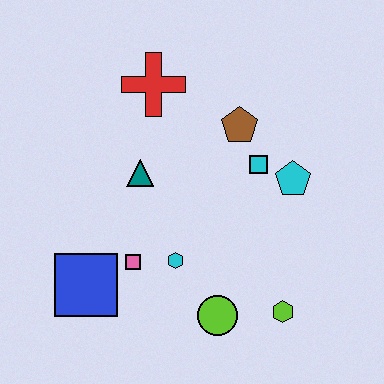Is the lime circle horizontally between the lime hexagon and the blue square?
Yes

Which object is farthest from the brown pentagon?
The blue square is farthest from the brown pentagon.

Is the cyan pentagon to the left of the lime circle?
No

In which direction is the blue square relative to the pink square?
The blue square is to the left of the pink square.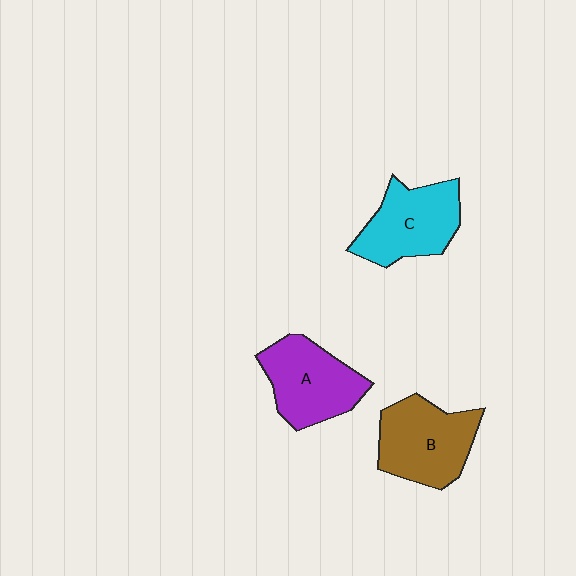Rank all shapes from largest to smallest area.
From largest to smallest: B (brown), A (purple), C (cyan).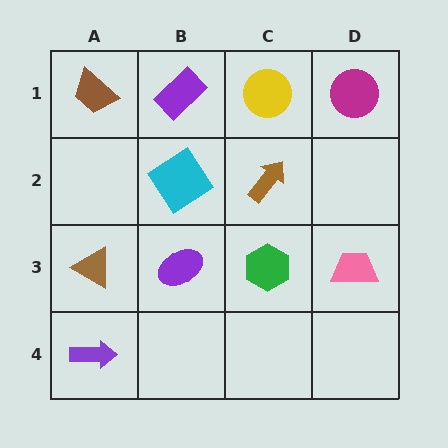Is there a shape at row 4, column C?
No, that cell is empty.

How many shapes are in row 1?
4 shapes.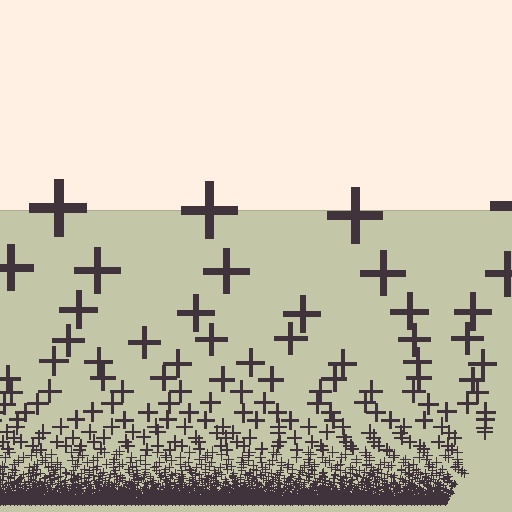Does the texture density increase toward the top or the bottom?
Density increases toward the bottom.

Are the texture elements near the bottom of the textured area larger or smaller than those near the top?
Smaller. The gradient is inverted — elements near the bottom are smaller and denser.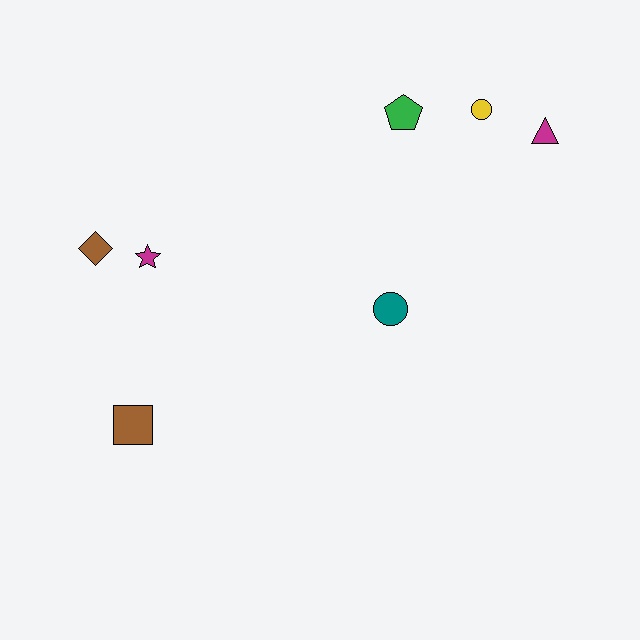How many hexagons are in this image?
There are no hexagons.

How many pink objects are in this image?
There are no pink objects.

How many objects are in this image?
There are 7 objects.